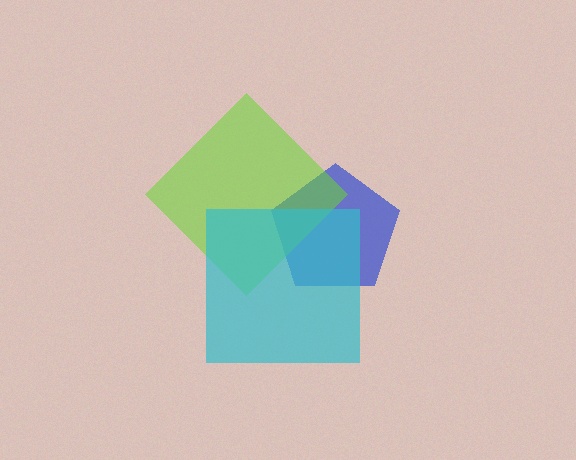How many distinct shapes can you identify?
There are 3 distinct shapes: a blue pentagon, a lime diamond, a cyan square.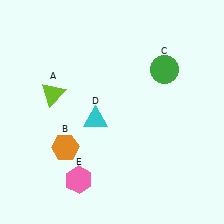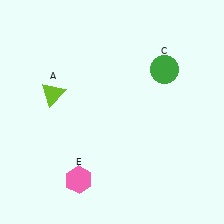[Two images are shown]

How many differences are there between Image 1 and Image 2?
There are 2 differences between the two images.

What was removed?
The cyan triangle (D), the orange hexagon (B) were removed in Image 2.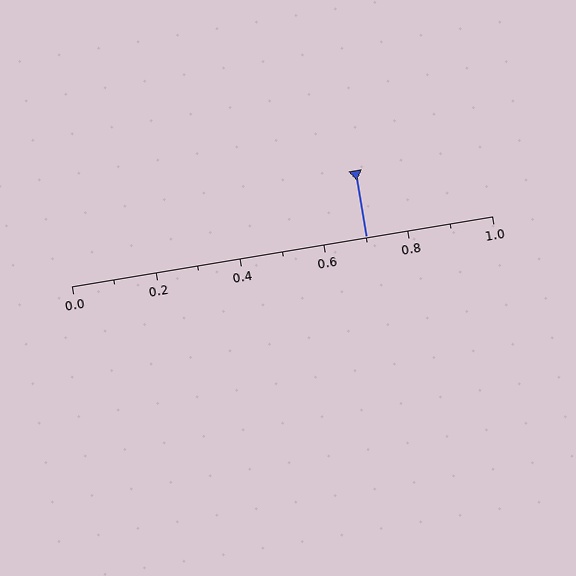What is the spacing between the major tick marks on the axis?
The major ticks are spaced 0.2 apart.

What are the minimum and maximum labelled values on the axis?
The axis runs from 0.0 to 1.0.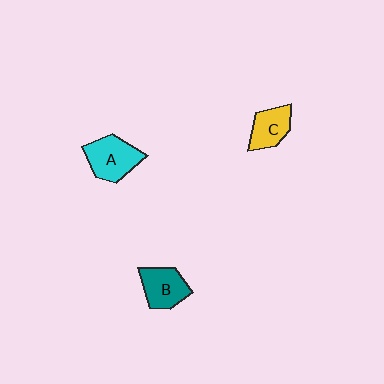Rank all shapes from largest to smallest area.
From largest to smallest: A (cyan), B (teal), C (yellow).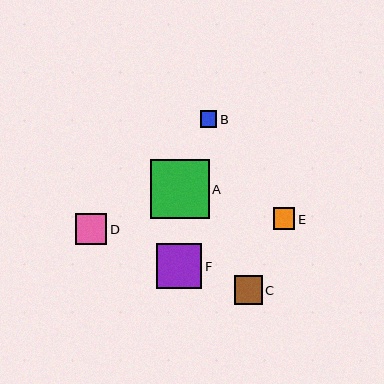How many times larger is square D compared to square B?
Square D is approximately 1.9 times the size of square B.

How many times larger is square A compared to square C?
Square A is approximately 2.1 times the size of square C.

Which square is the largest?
Square A is the largest with a size of approximately 59 pixels.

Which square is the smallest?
Square B is the smallest with a size of approximately 17 pixels.